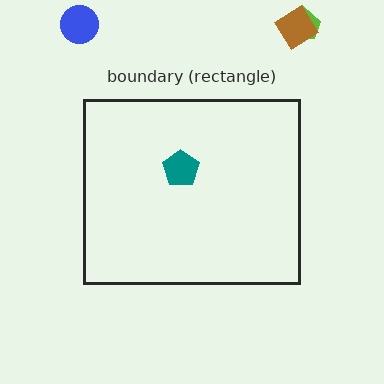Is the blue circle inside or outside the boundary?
Outside.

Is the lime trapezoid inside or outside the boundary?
Outside.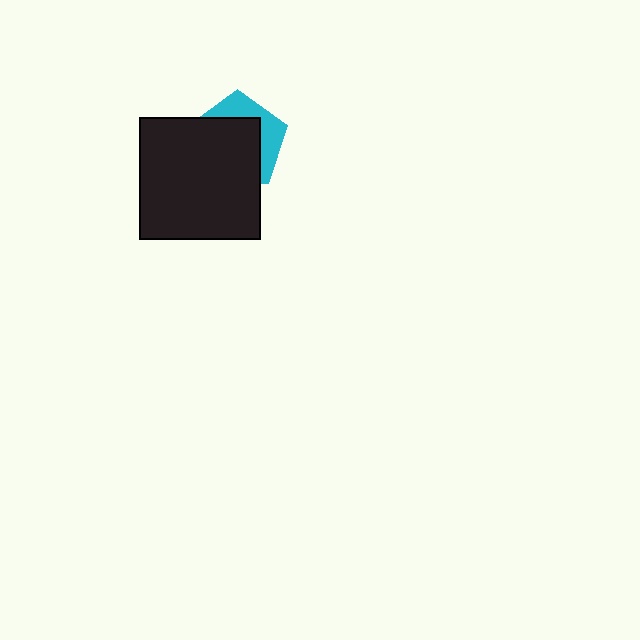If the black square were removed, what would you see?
You would see the complete cyan pentagon.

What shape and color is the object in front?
The object in front is a black square.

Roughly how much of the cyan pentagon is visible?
A small part of it is visible (roughly 35%).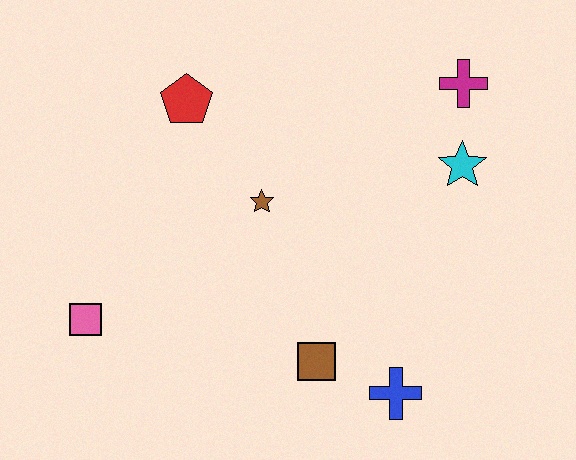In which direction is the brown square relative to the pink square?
The brown square is to the right of the pink square.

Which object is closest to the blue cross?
The brown square is closest to the blue cross.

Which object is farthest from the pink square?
The magenta cross is farthest from the pink square.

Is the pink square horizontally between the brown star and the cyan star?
No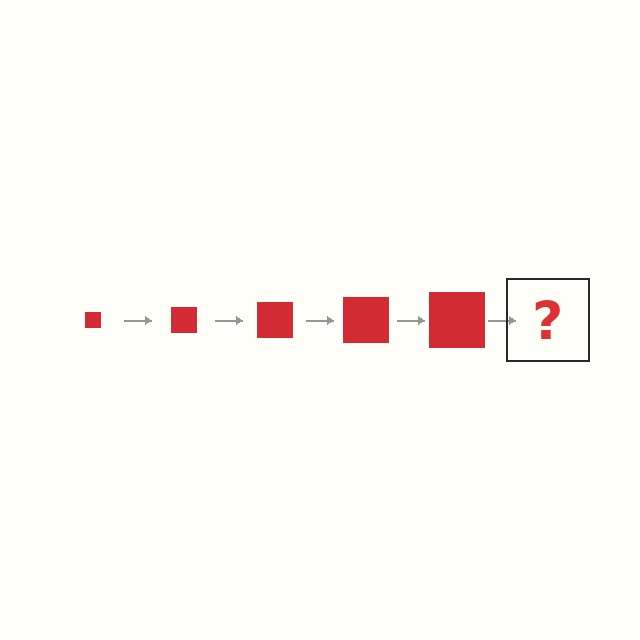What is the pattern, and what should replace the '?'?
The pattern is that the square gets progressively larger each step. The '?' should be a red square, larger than the previous one.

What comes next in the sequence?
The next element should be a red square, larger than the previous one.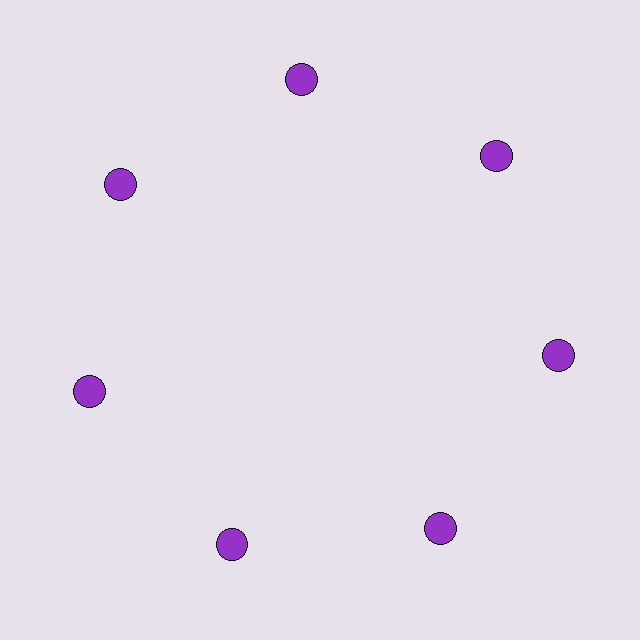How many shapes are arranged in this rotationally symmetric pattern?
There are 7 shapes, arranged in 7 groups of 1.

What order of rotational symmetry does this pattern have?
This pattern has 7-fold rotational symmetry.